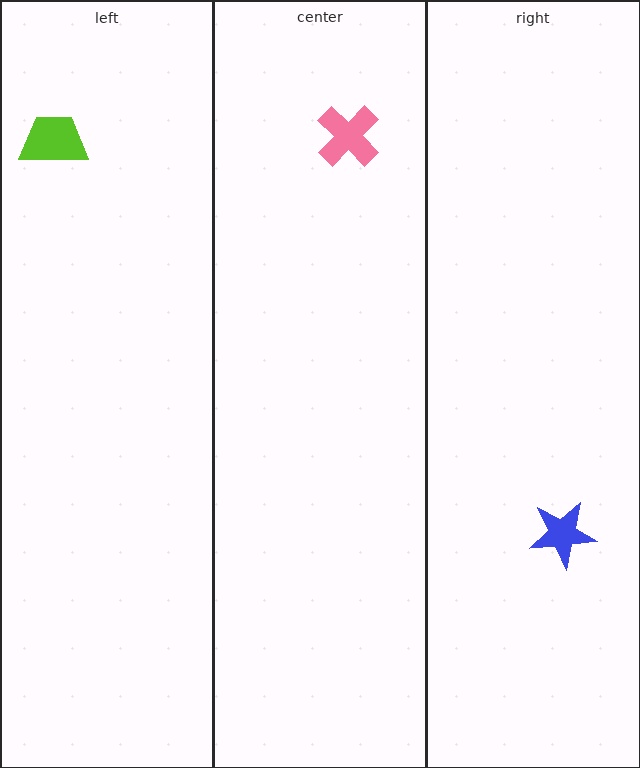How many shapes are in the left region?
1.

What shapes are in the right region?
The blue star.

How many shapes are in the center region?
1.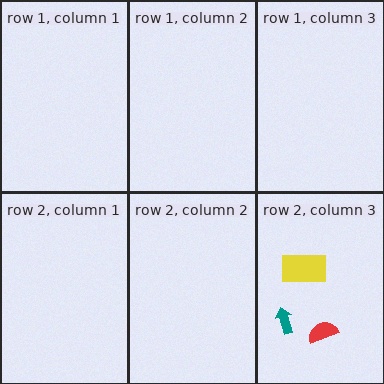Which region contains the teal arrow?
The row 2, column 3 region.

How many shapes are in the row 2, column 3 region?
3.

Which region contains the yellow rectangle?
The row 2, column 3 region.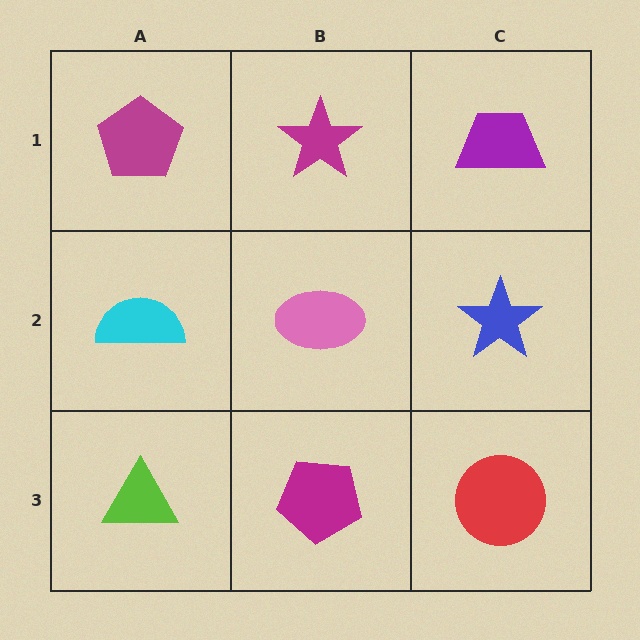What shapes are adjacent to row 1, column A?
A cyan semicircle (row 2, column A), a magenta star (row 1, column B).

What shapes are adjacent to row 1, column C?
A blue star (row 2, column C), a magenta star (row 1, column B).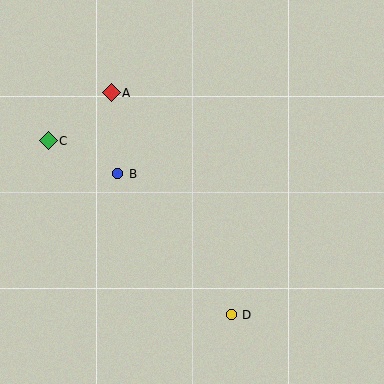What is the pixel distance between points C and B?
The distance between C and B is 77 pixels.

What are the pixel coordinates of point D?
Point D is at (231, 315).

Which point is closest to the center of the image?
Point B at (118, 174) is closest to the center.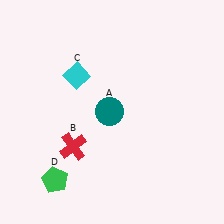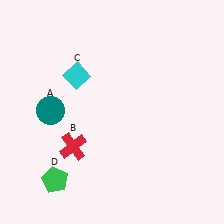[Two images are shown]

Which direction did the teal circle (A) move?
The teal circle (A) moved left.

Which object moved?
The teal circle (A) moved left.